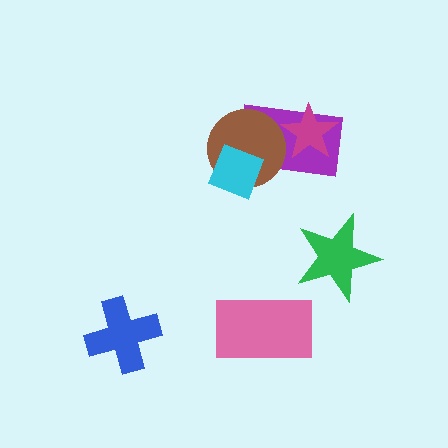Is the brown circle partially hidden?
Yes, it is partially covered by another shape.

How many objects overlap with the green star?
0 objects overlap with the green star.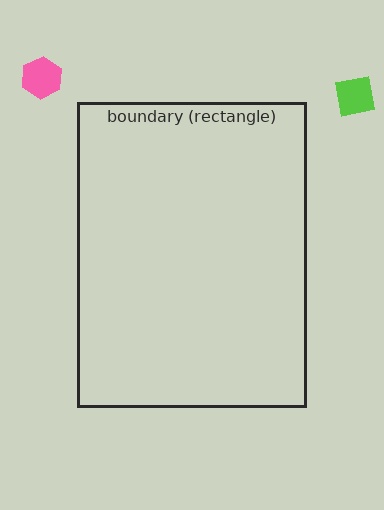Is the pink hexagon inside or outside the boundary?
Outside.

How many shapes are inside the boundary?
0 inside, 2 outside.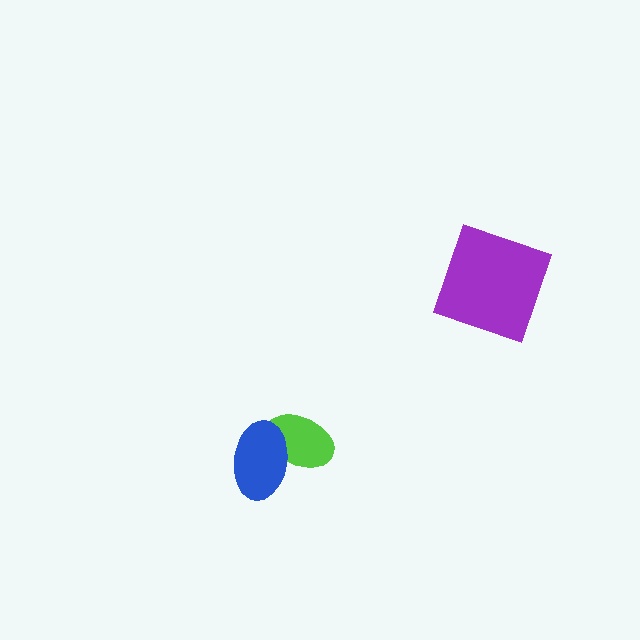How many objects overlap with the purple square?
0 objects overlap with the purple square.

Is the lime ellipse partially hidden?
Yes, it is partially covered by another shape.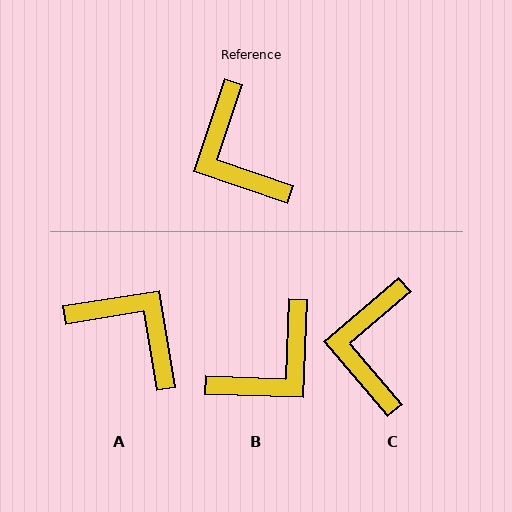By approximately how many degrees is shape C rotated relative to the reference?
Approximately 31 degrees clockwise.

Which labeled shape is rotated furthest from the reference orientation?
A, about 152 degrees away.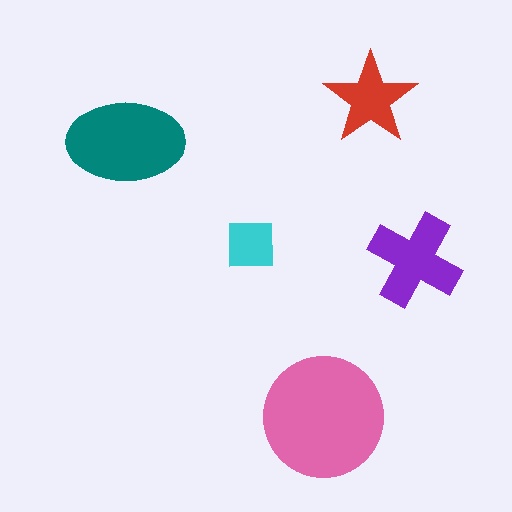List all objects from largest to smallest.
The pink circle, the teal ellipse, the purple cross, the red star, the cyan square.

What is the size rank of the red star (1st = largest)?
4th.